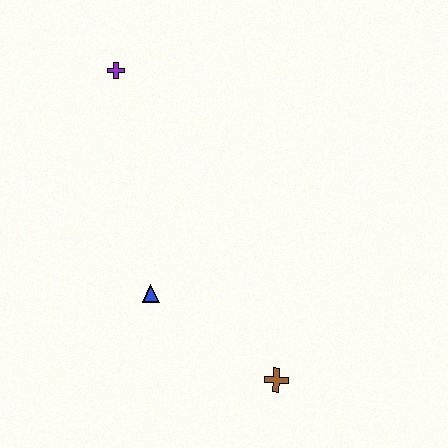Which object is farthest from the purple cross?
The brown cross is farthest from the purple cross.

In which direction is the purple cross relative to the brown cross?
The purple cross is above the brown cross.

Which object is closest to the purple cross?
The blue triangle is closest to the purple cross.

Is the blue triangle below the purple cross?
Yes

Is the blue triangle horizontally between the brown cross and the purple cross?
Yes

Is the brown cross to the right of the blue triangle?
Yes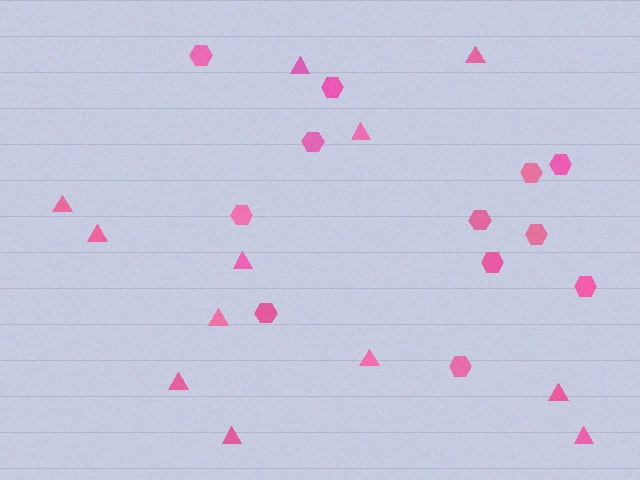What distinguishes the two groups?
There are 2 groups: one group of hexagons (12) and one group of triangles (12).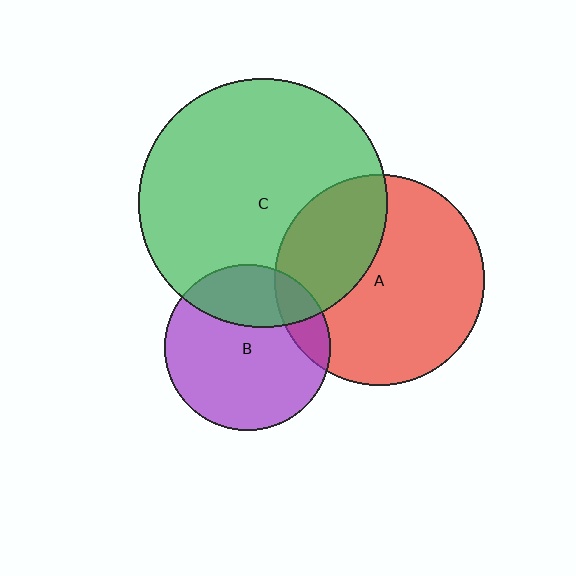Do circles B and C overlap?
Yes.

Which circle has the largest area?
Circle C (green).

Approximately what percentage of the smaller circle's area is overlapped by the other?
Approximately 30%.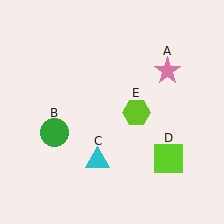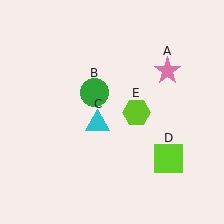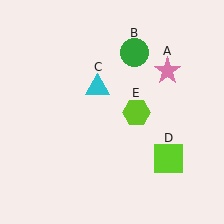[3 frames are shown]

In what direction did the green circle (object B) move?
The green circle (object B) moved up and to the right.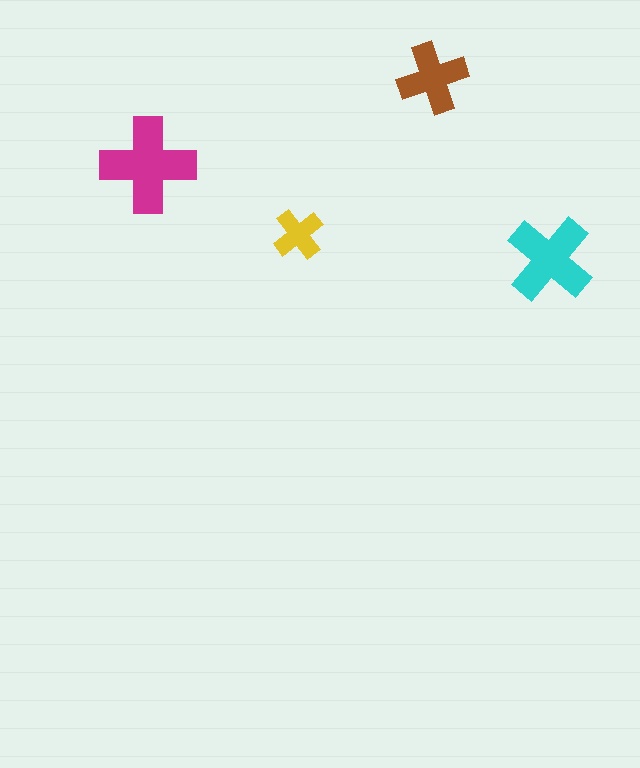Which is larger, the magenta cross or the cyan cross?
The magenta one.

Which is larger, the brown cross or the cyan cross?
The cyan one.